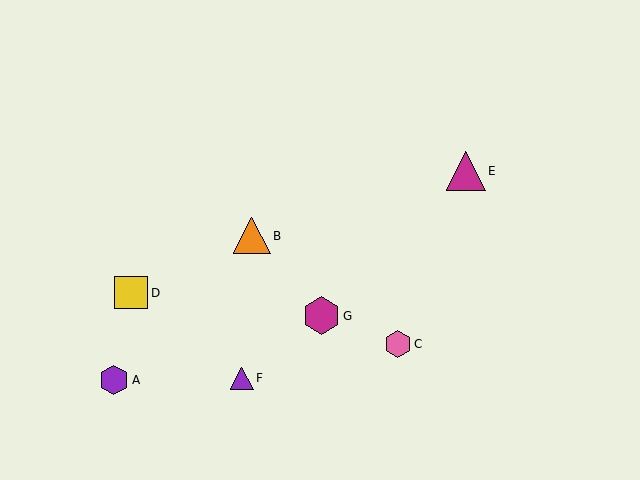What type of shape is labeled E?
Shape E is a magenta triangle.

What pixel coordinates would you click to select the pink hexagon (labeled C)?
Click at (398, 344) to select the pink hexagon C.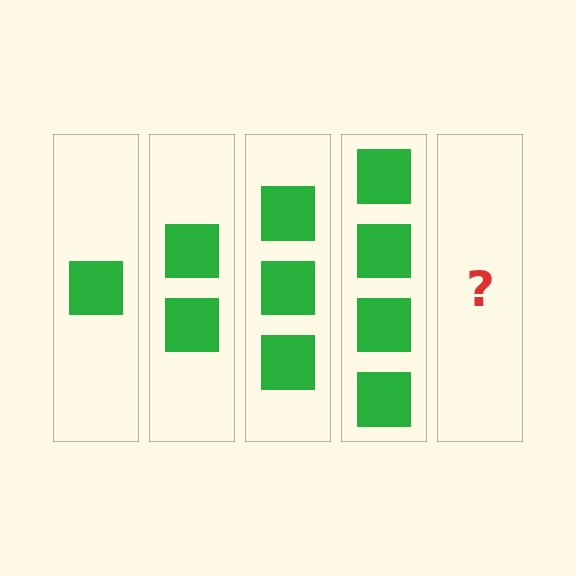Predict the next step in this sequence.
The next step is 5 squares.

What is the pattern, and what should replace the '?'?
The pattern is that each step adds one more square. The '?' should be 5 squares.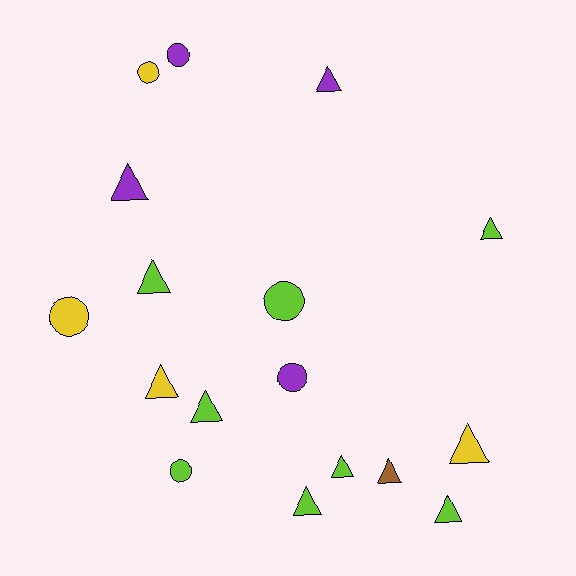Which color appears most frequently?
Lime, with 8 objects.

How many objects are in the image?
There are 17 objects.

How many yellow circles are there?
There are 2 yellow circles.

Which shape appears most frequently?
Triangle, with 11 objects.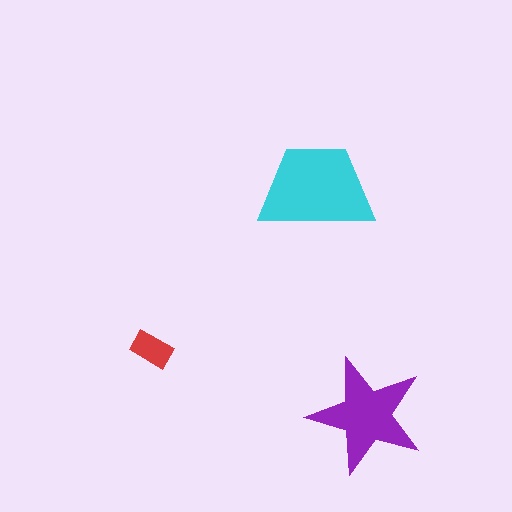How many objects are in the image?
There are 3 objects in the image.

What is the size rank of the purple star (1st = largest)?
2nd.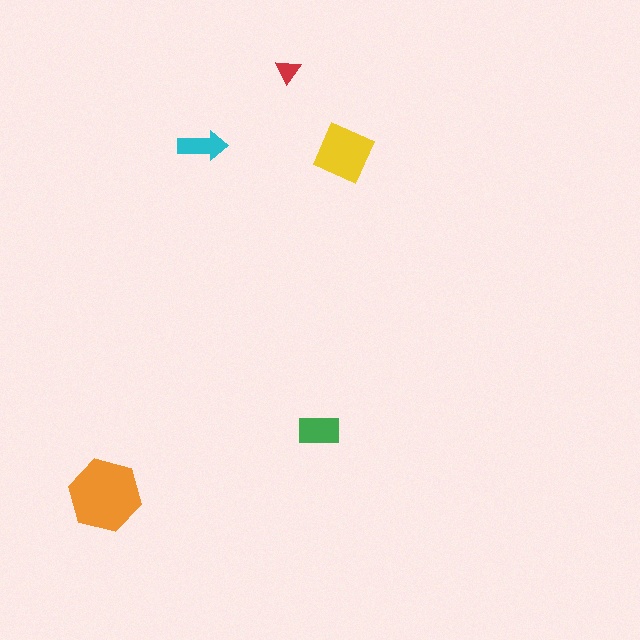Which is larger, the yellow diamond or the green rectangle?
The yellow diamond.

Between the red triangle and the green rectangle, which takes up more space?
The green rectangle.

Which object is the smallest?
The red triangle.